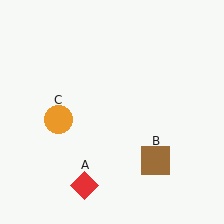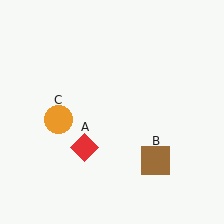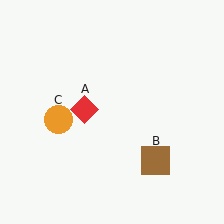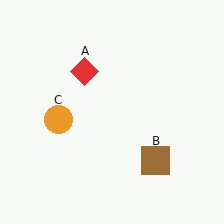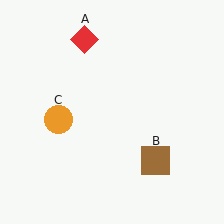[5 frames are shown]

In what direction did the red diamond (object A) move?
The red diamond (object A) moved up.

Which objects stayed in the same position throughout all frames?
Brown square (object B) and orange circle (object C) remained stationary.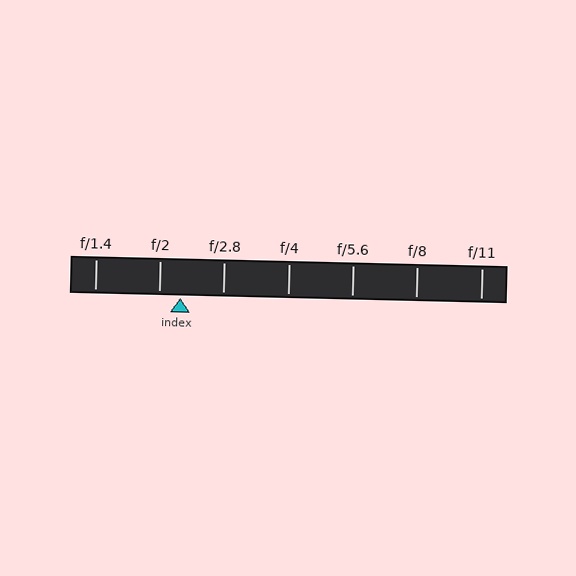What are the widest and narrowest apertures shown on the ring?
The widest aperture shown is f/1.4 and the narrowest is f/11.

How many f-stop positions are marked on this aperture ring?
There are 7 f-stop positions marked.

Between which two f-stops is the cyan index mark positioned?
The index mark is between f/2 and f/2.8.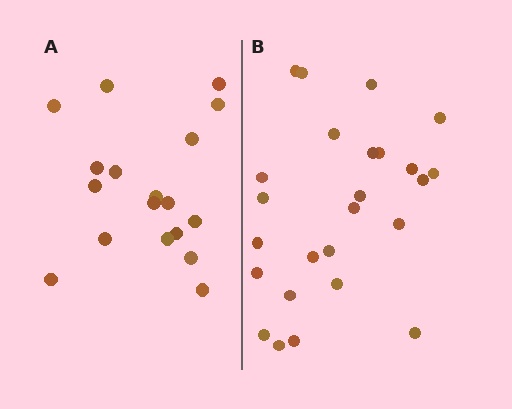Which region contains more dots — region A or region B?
Region B (the right region) has more dots.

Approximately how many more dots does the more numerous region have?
Region B has roughly 8 or so more dots than region A.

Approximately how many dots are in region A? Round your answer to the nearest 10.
About 20 dots. (The exact count is 18, which rounds to 20.)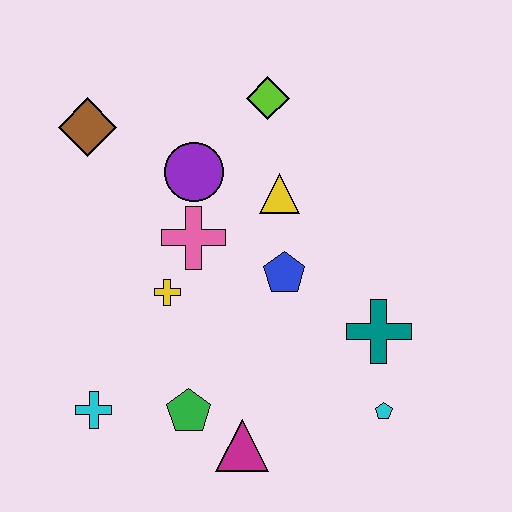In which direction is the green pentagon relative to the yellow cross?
The green pentagon is below the yellow cross.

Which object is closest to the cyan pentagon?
The teal cross is closest to the cyan pentagon.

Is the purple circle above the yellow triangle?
Yes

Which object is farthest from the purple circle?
The cyan pentagon is farthest from the purple circle.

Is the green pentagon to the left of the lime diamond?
Yes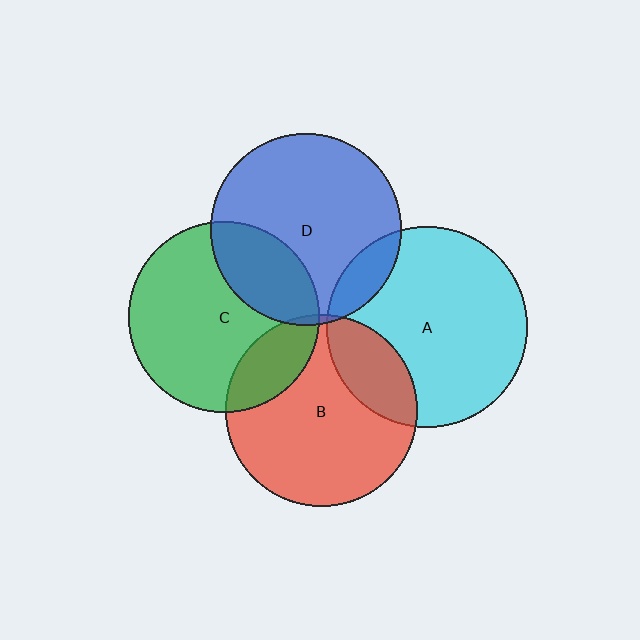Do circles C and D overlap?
Yes.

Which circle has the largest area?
Circle A (cyan).